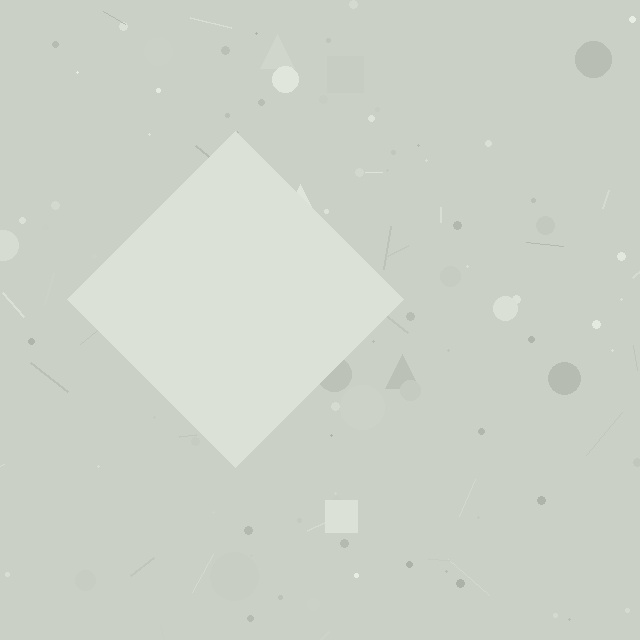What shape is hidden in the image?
A diamond is hidden in the image.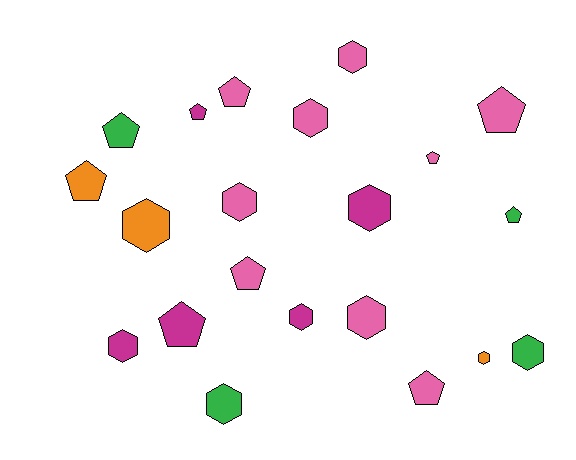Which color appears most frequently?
Pink, with 9 objects.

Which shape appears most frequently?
Hexagon, with 11 objects.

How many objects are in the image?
There are 21 objects.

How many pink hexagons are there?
There are 4 pink hexagons.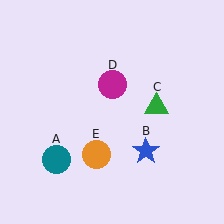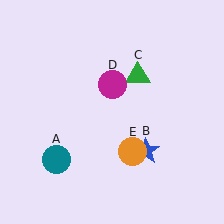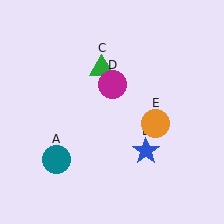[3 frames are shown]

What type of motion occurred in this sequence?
The green triangle (object C), orange circle (object E) rotated counterclockwise around the center of the scene.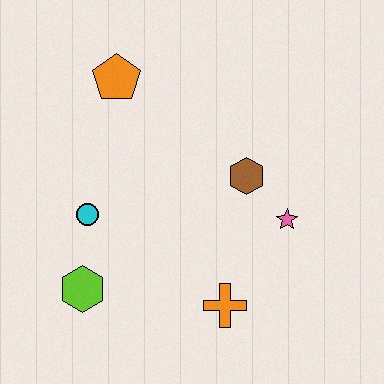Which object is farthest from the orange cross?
The orange pentagon is farthest from the orange cross.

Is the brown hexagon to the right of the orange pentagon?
Yes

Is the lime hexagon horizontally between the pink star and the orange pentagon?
No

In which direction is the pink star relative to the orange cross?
The pink star is above the orange cross.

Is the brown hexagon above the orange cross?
Yes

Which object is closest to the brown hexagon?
The pink star is closest to the brown hexagon.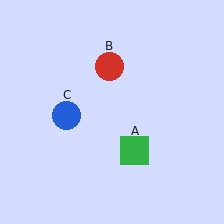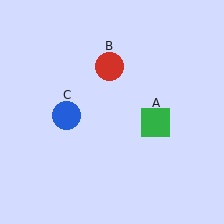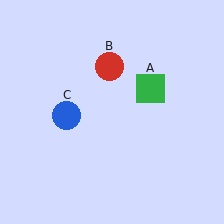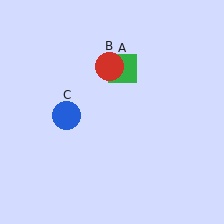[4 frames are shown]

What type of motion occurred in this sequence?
The green square (object A) rotated counterclockwise around the center of the scene.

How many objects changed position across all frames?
1 object changed position: green square (object A).